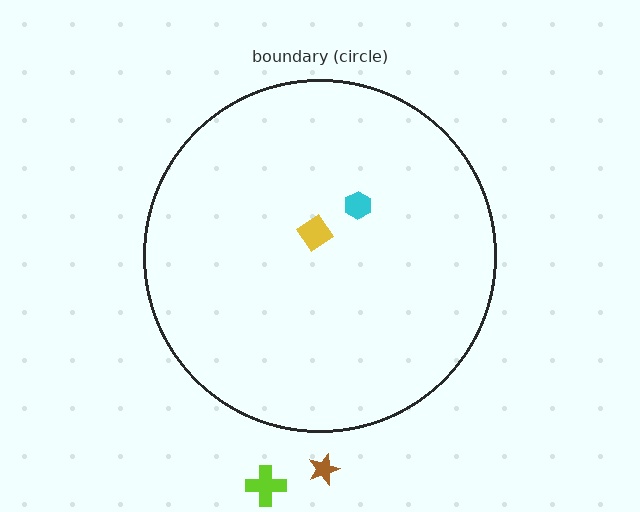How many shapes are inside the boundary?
2 inside, 2 outside.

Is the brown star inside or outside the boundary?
Outside.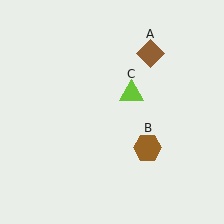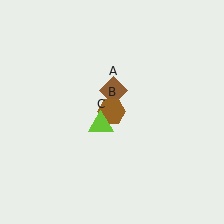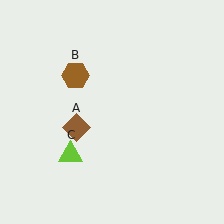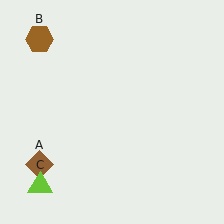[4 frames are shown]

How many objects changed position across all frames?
3 objects changed position: brown diamond (object A), brown hexagon (object B), lime triangle (object C).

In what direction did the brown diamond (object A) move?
The brown diamond (object A) moved down and to the left.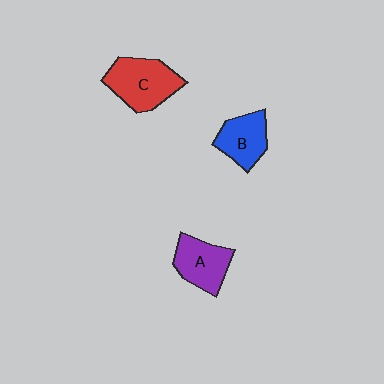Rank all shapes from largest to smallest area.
From largest to smallest: C (red), A (purple), B (blue).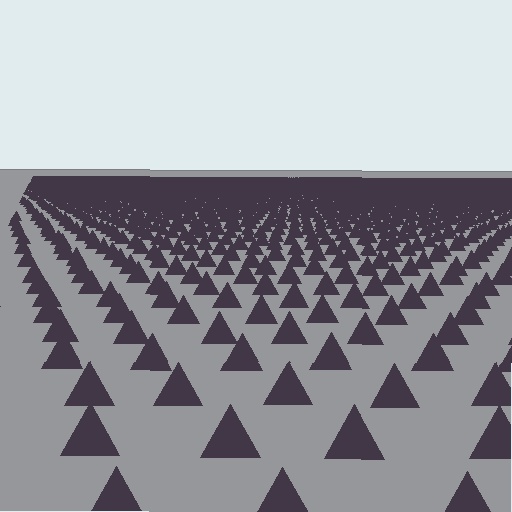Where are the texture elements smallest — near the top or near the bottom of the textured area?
Near the top.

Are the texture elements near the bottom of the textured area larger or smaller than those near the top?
Larger. Near the bottom, elements are closer to the viewer and appear at a bigger on-screen size.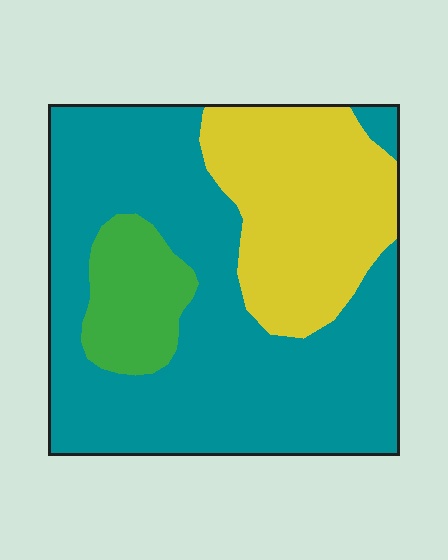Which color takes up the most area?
Teal, at roughly 60%.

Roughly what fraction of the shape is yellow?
Yellow takes up between a quarter and a half of the shape.